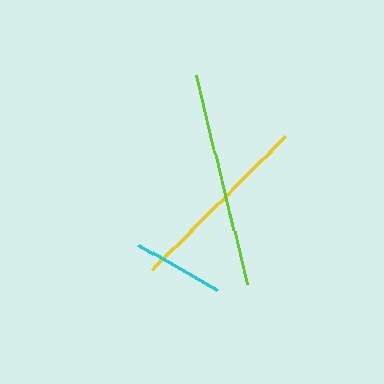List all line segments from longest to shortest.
From longest to shortest: lime, yellow, cyan.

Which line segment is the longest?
The lime line is the longest at approximately 215 pixels.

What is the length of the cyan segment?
The cyan segment is approximately 92 pixels long.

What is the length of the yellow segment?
The yellow segment is approximately 189 pixels long.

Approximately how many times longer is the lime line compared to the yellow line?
The lime line is approximately 1.1 times the length of the yellow line.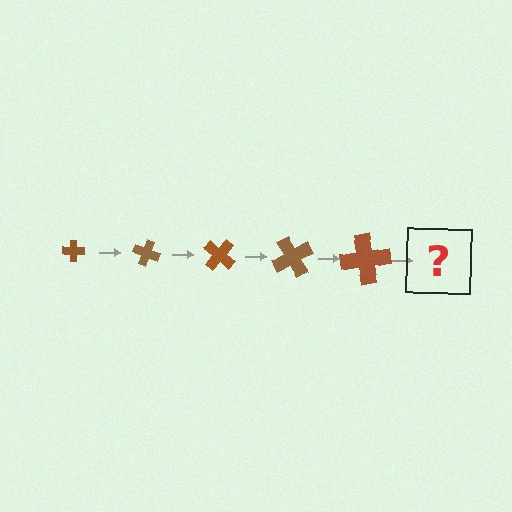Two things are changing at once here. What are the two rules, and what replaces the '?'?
The two rules are that the cross grows larger each step and it rotates 20 degrees each step. The '?' should be a cross, larger than the previous one and rotated 100 degrees from the start.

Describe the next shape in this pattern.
It should be a cross, larger than the previous one and rotated 100 degrees from the start.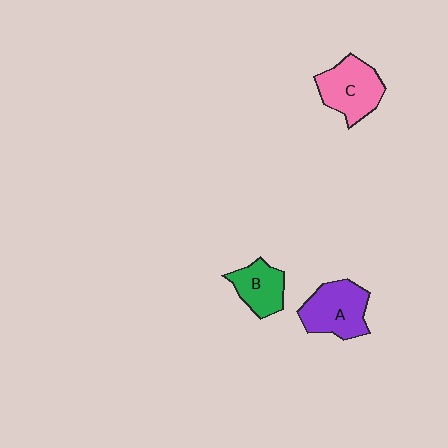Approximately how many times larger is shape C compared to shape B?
Approximately 1.4 times.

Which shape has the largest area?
Shape A (purple).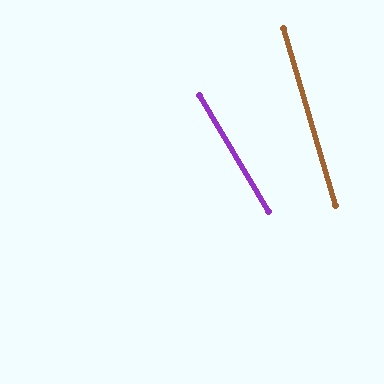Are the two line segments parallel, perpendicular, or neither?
Neither parallel nor perpendicular — they differ by about 14°.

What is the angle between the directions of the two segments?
Approximately 14 degrees.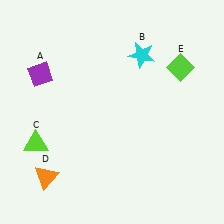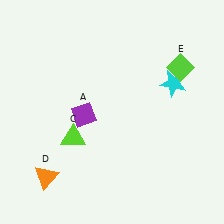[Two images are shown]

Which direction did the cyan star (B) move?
The cyan star (B) moved right.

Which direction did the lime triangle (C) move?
The lime triangle (C) moved right.